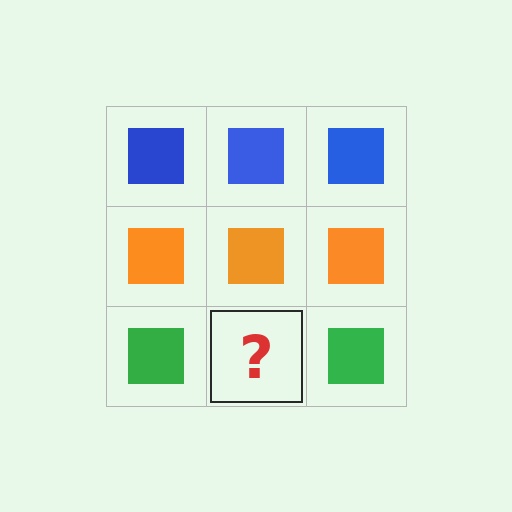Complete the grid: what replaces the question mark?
The question mark should be replaced with a green square.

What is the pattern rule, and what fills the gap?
The rule is that each row has a consistent color. The gap should be filled with a green square.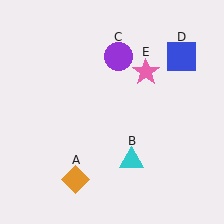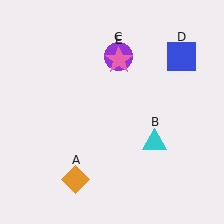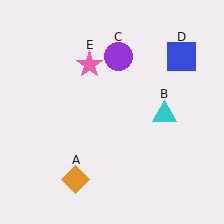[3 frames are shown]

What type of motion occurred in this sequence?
The cyan triangle (object B), pink star (object E) rotated counterclockwise around the center of the scene.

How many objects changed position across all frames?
2 objects changed position: cyan triangle (object B), pink star (object E).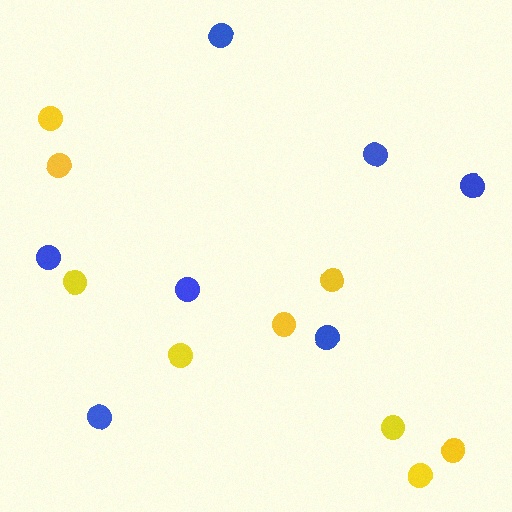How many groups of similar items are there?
There are 2 groups: one group of yellow circles (9) and one group of blue circles (7).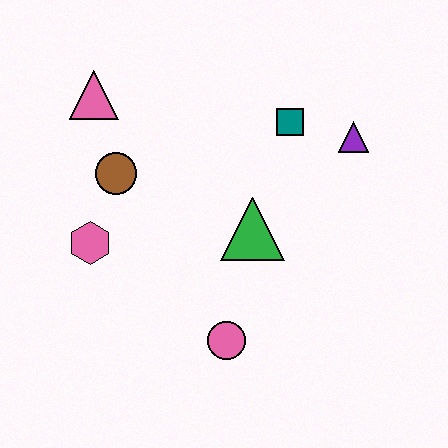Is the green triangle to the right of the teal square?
No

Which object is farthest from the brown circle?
The purple triangle is farthest from the brown circle.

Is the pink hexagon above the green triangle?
No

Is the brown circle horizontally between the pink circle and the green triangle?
No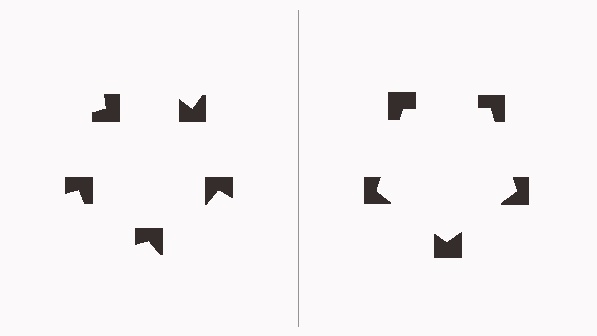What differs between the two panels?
The notched squares are positioned identically on both sides; only the wedge orientations differ. On the right they align to a pentagon; on the left they are misaligned.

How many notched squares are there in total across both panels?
10 — 5 on each side.